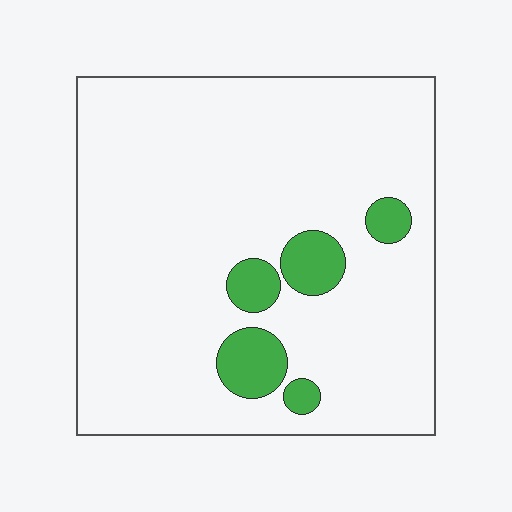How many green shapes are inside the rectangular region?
5.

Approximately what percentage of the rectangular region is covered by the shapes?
Approximately 10%.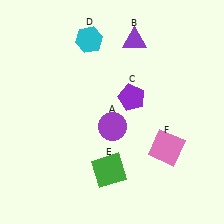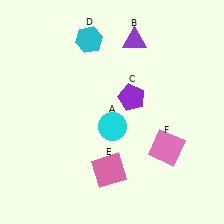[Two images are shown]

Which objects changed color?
A changed from purple to cyan. E changed from green to pink.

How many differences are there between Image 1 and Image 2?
There are 2 differences between the two images.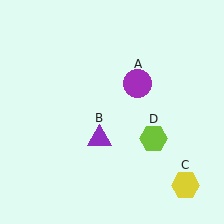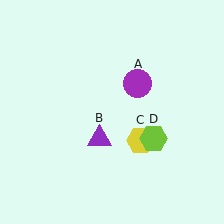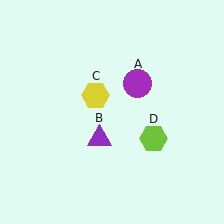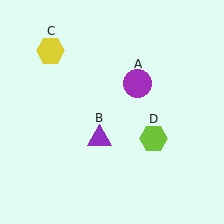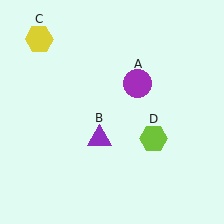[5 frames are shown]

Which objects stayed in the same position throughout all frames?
Purple circle (object A) and purple triangle (object B) and lime hexagon (object D) remained stationary.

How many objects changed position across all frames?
1 object changed position: yellow hexagon (object C).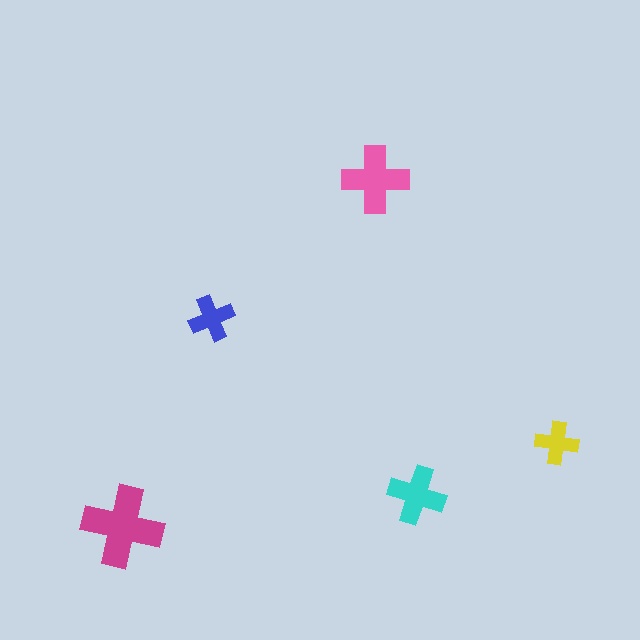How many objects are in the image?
There are 5 objects in the image.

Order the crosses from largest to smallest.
the magenta one, the pink one, the cyan one, the blue one, the yellow one.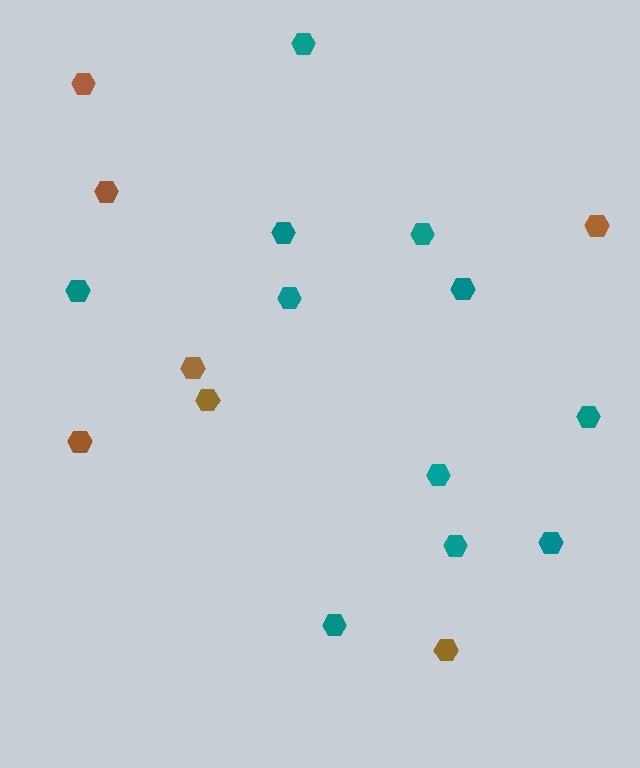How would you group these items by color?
There are 2 groups: one group of brown hexagons (7) and one group of teal hexagons (11).